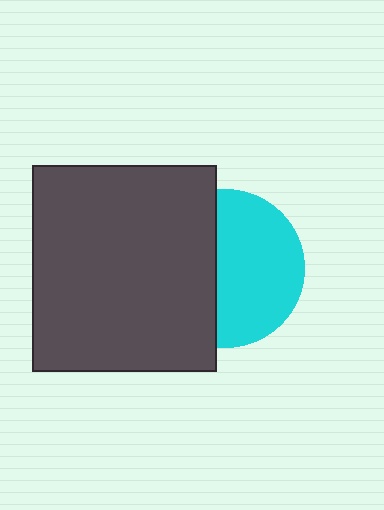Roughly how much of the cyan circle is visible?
About half of it is visible (roughly 56%).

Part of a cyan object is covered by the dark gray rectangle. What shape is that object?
It is a circle.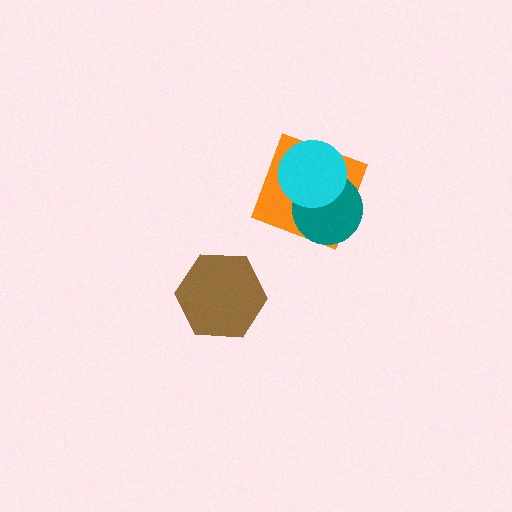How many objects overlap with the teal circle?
2 objects overlap with the teal circle.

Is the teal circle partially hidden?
Yes, it is partially covered by another shape.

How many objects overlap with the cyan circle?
2 objects overlap with the cyan circle.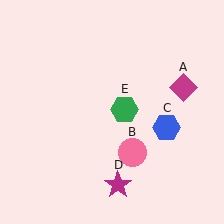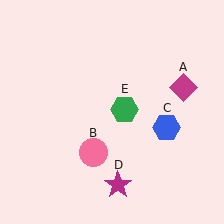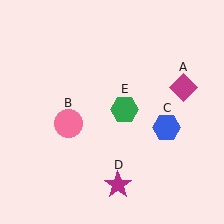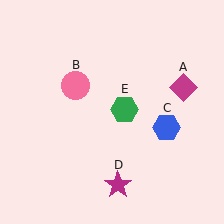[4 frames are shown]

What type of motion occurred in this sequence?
The pink circle (object B) rotated clockwise around the center of the scene.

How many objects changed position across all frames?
1 object changed position: pink circle (object B).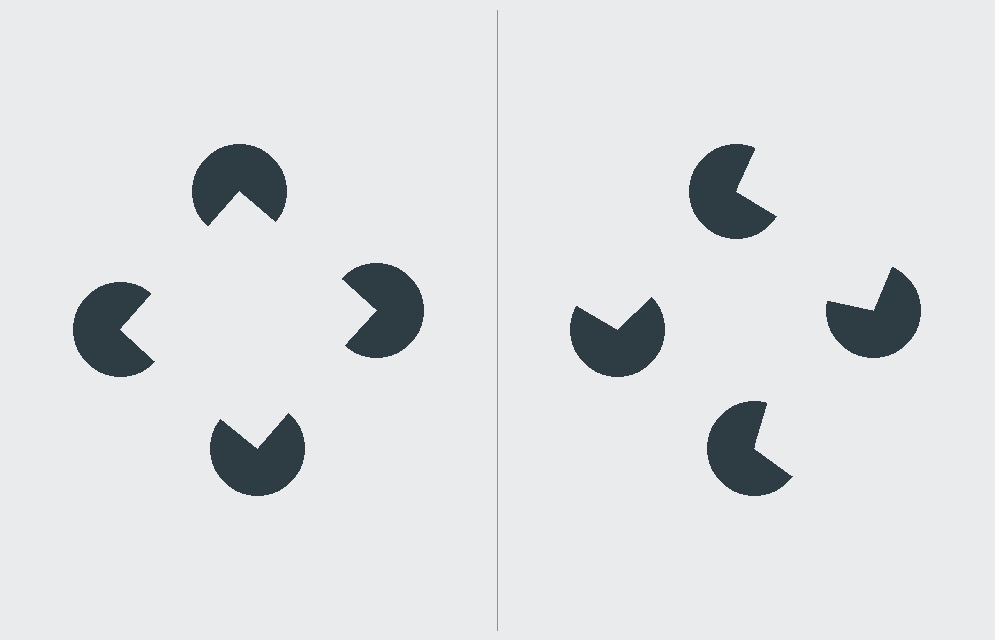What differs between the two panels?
The pac-man discs are positioned identically on both sides; only the wedge orientations differ. On the left they align to a square; on the right they are misaligned.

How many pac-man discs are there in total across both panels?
8 — 4 on each side.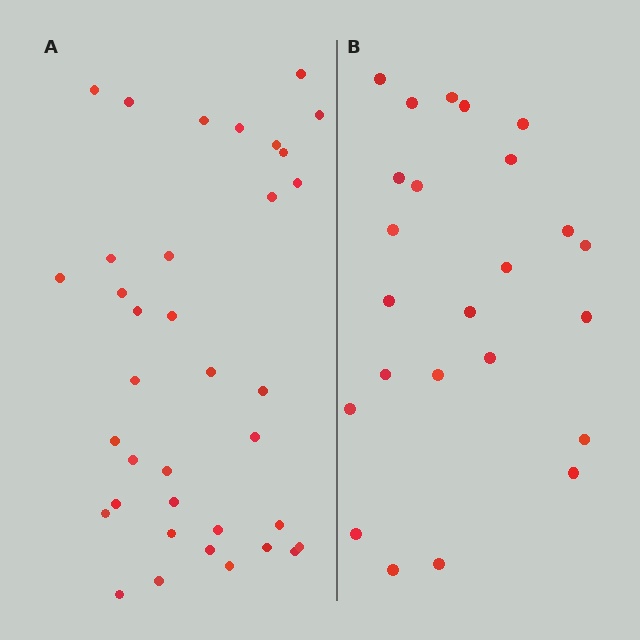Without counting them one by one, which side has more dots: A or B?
Region A (the left region) has more dots.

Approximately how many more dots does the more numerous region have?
Region A has roughly 12 or so more dots than region B.